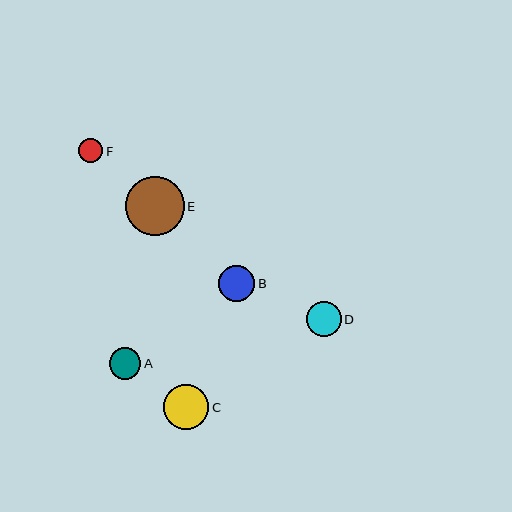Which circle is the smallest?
Circle F is the smallest with a size of approximately 24 pixels.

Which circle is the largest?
Circle E is the largest with a size of approximately 59 pixels.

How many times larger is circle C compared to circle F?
Circle C is approximately 1.9 times the size of circle F.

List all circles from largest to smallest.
From largest to smallest: E, C, B, D, A, F.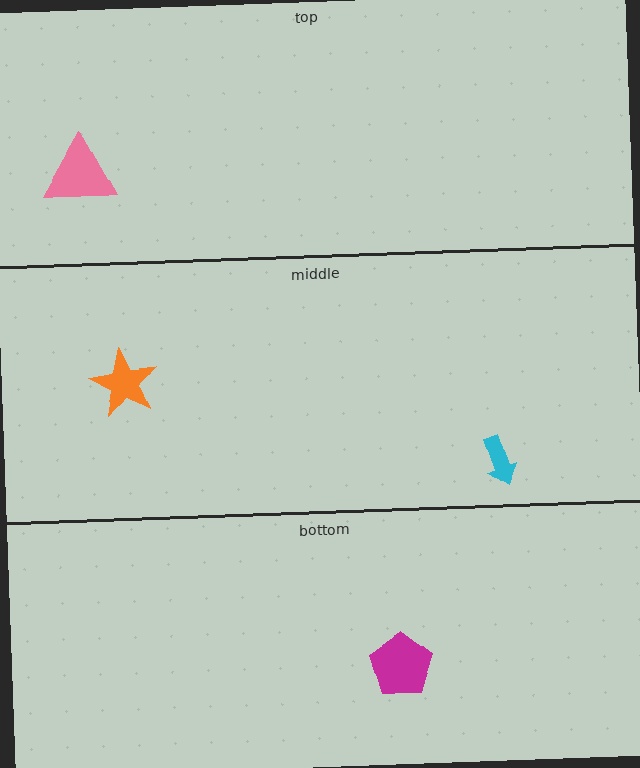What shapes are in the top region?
The pink triangle.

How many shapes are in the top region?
1.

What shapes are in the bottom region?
The magenta pentagon.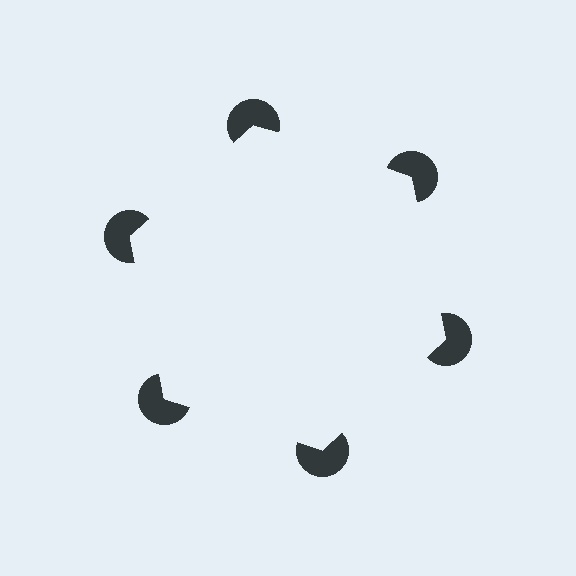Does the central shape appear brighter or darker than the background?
It typically appears slightly brighter than the background, even though no actual brightness change is drawn.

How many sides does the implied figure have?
6 sides.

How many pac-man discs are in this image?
There are 6 — one at each vertex of the illusory hexagon.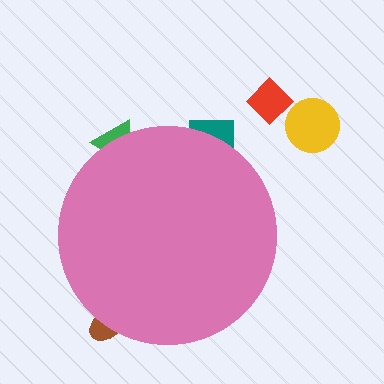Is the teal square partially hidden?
Yes, the teal square is partially hidden behind the pink circle.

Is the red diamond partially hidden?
No, the red diamond is fully visible.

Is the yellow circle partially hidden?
No, the yellow circle is fully visible.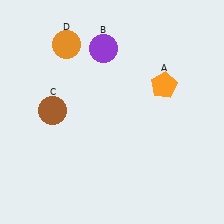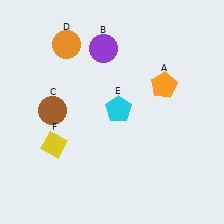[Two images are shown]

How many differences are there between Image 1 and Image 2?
There are 2 differences between the two images.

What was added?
A cyan pentagon (E), a yellow diamond (F) were added in Image 2.